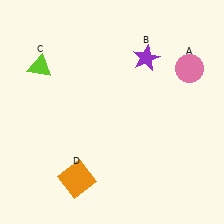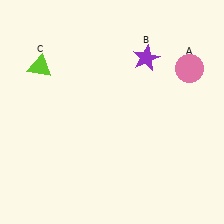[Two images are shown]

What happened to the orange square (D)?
The orange square (D) was removed in Image 2. It was in the bottom-left area of Image 1.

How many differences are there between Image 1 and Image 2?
There is 1 difference between the two images.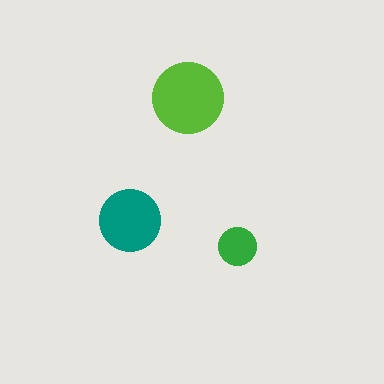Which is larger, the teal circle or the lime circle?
The lime one.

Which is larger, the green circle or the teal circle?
The teal one.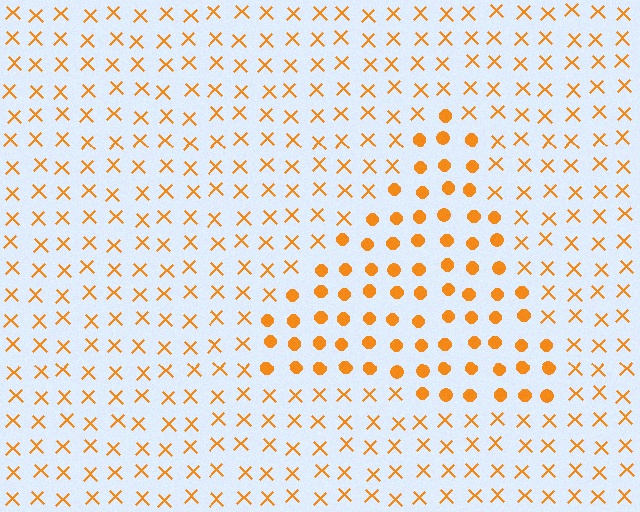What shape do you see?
I see a triangle.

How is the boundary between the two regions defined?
The boundary is defined by a change in element shape: circles inside vs. X marks outside. All elements share the same color and spacing.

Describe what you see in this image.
The image is filled with small orange elements arranged in a uniform grid. A triangle-shaped region contains circles, while the surrounding area contains X marks. The boundary is defined purely by the change in element shape.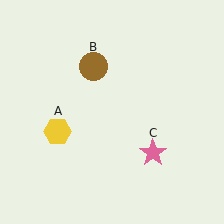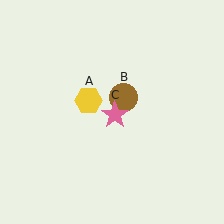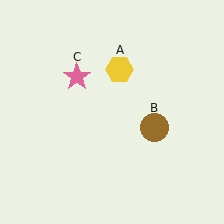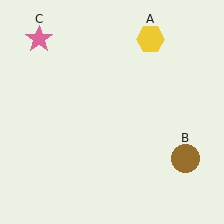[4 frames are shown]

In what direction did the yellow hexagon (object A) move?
The yellow hexagon (object A) moved up and to the right.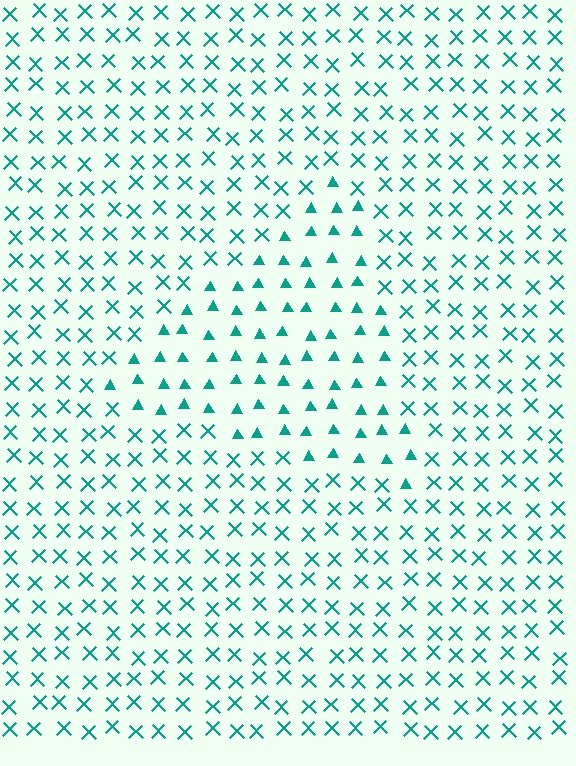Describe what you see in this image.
The image is filled with small teal elements arranged in a uniform grid. A triangle-shaped region contains triangles, while the surrounding area contains X marks. The boundary is defined purely by the change in element shape.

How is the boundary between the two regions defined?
The boundary is defined by a change in element shape: triangles inside vs. X marks outside. All elements share the same color and spacing.